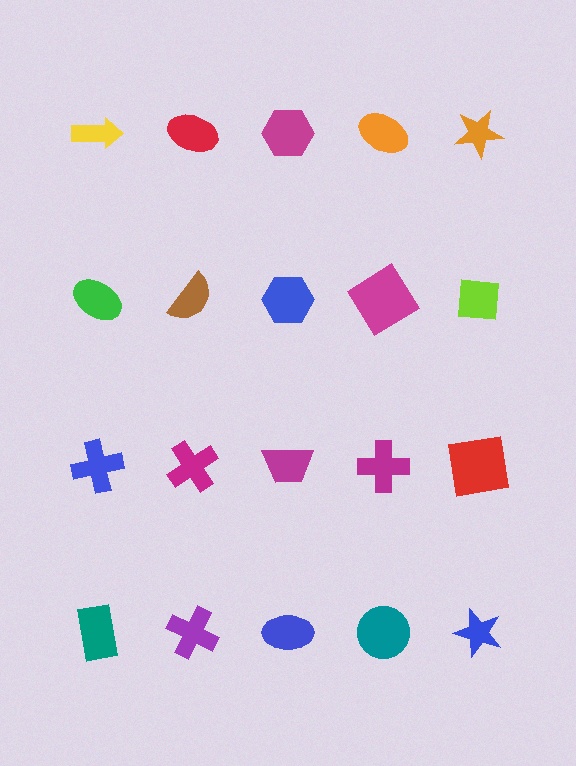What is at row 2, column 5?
A lime square.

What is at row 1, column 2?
A red ellipse.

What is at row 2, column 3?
A blue hexagon.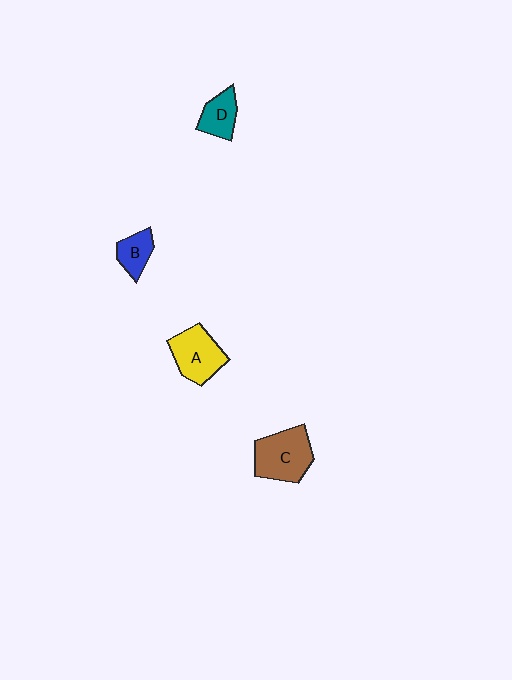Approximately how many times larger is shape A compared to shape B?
Approximately 1.8 times.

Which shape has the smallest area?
Shape B (blue).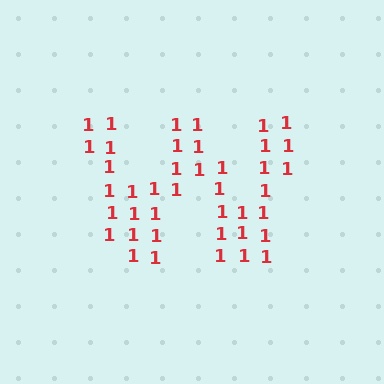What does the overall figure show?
The overall figure shows the letter W.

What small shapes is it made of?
It is made of small digit 1's.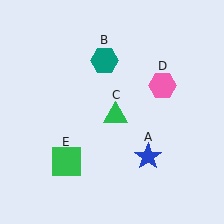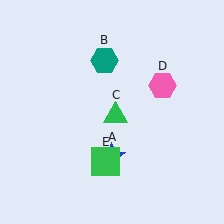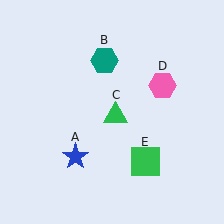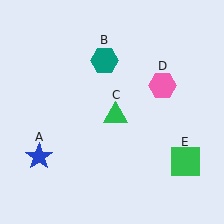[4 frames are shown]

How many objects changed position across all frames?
2 objects changed position: blue star (object A), green square (object E).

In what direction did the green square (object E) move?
The green square (object E) moved right.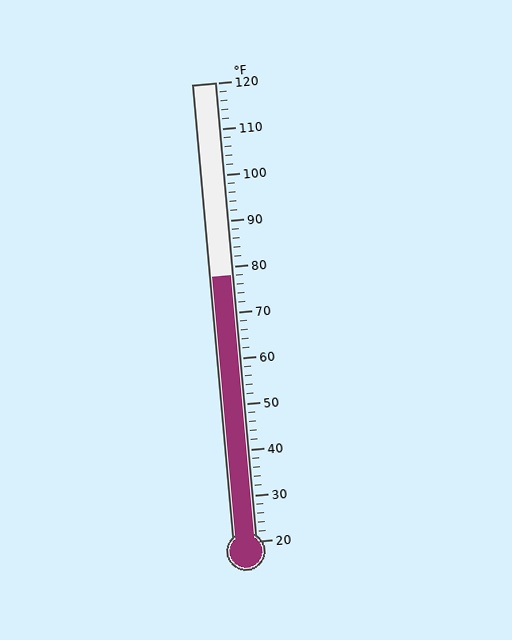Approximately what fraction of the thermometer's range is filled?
The thermometer is filled to approximately 60% of its range.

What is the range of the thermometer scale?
The thermometer scale ranges from 20°F to 120°F.